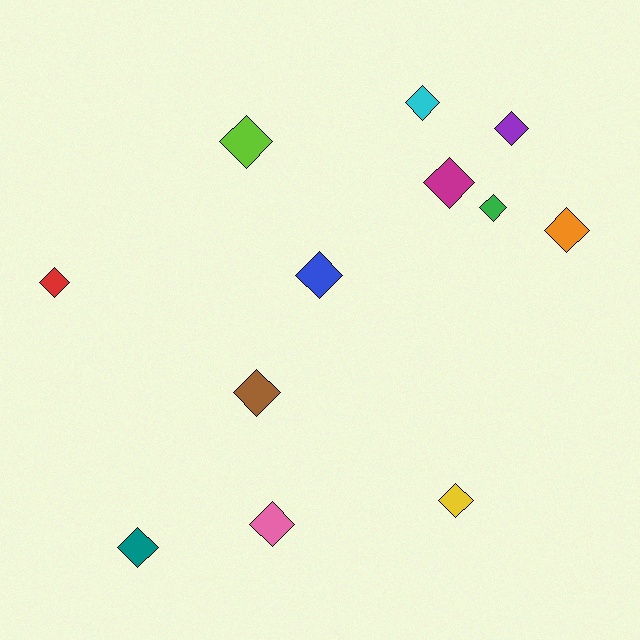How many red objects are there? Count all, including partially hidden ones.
There is 1 red object.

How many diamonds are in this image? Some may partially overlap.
There are 12 diamonds.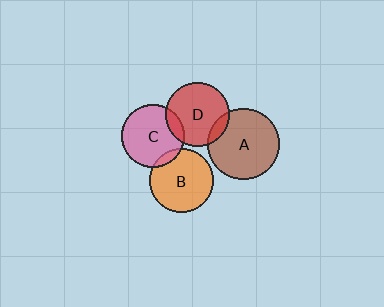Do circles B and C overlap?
Yes.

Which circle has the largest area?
Circle A (brown).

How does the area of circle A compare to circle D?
Approximately 1.2 times.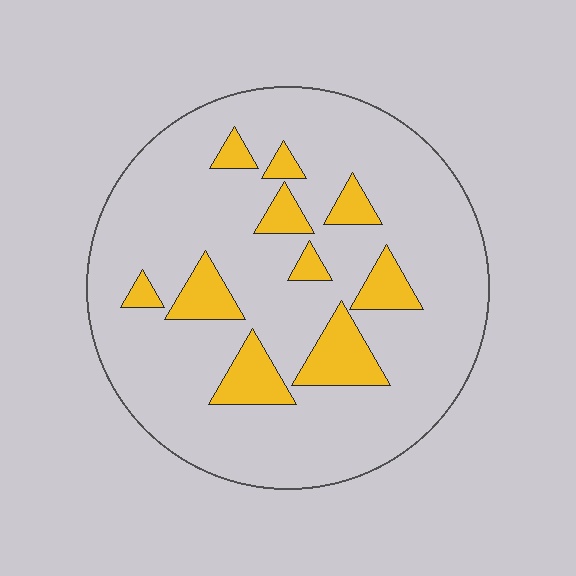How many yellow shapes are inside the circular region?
10.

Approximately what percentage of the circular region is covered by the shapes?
Approximately 15%.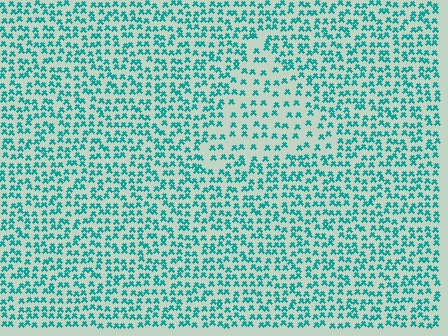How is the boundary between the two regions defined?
The boundary is defined by a change in element density (approximately 1.8x ratio). All elements are the same color, size, and shape.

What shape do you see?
I see a triangle.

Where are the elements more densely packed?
The elements are more densely packed outside the triangle boundary.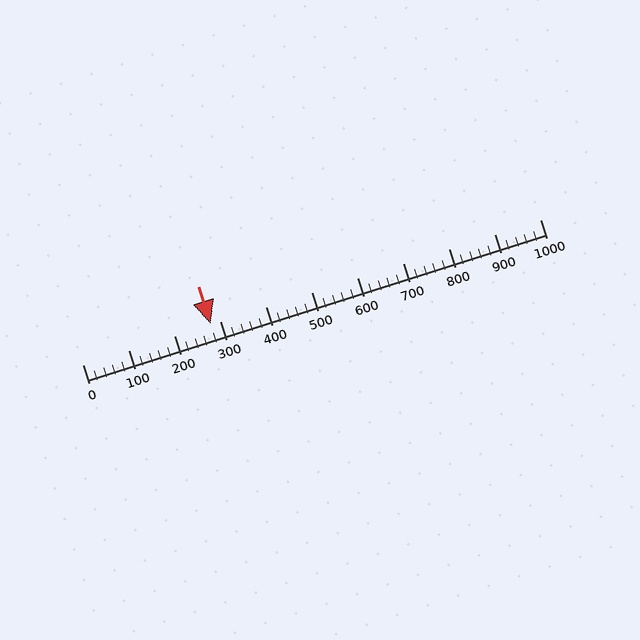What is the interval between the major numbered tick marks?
The major tick marks are spaced 100 units apart.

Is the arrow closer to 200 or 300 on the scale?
The arrow is closer to 300.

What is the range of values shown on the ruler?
The ruler shows values from 0 to 1000.